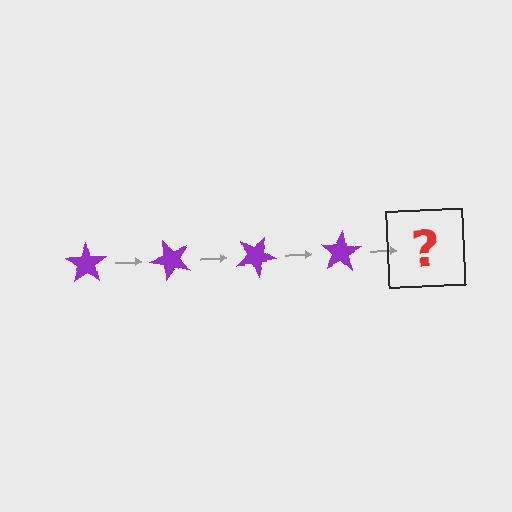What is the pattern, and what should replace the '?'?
The pattern is that the star rotates 50 degrees each step. The '?' should be a purple star rotated 200 degrees.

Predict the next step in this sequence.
The next step is a purple star rotated 200 degrees.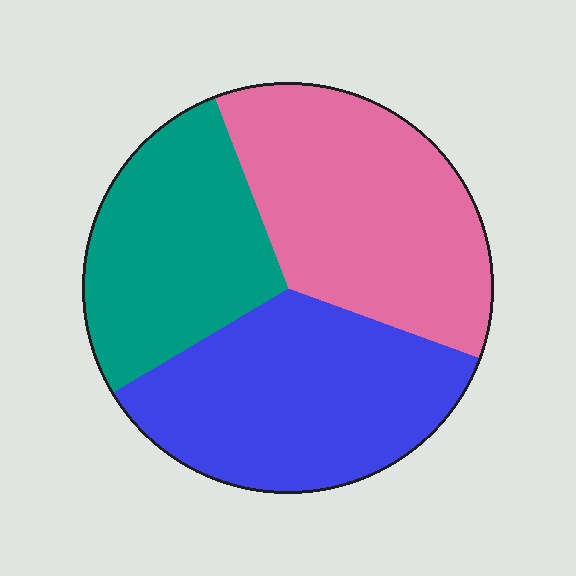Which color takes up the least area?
Teal, at roughly 30%.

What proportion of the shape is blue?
Blue covers roughly 35% of the shape.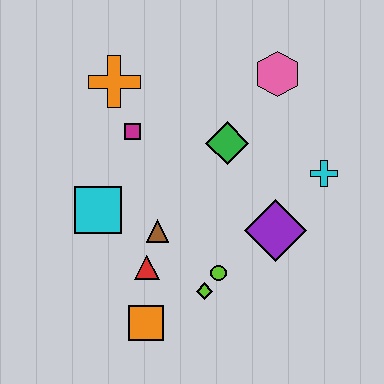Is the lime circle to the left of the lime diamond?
No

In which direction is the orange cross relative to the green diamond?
The orange cross is to the left of the green diamond.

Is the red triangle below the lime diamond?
No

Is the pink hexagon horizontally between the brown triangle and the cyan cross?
Yes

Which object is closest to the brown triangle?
The red triangle is closest to the brown triangle.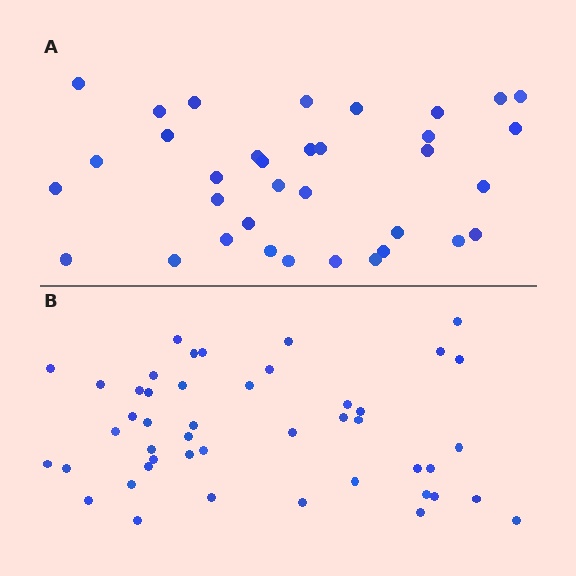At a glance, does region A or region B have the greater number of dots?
Region B (the bottom region) has more dots.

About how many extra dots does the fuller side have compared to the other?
Region B has roughly 12 or so more dots than region A.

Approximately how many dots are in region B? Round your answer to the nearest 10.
About 50 dots. (The exact count is 46, which rounds to 50.)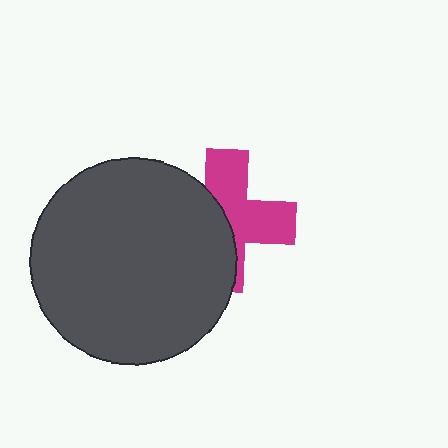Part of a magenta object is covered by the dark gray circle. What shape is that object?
It is a cross.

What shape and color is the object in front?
The object in front is a dark gray circle.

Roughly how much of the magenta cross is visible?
About half of it is visible (roughly 51%).